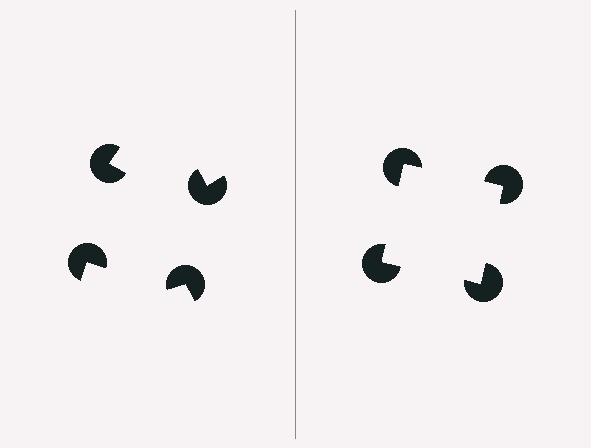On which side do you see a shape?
An illusory square appears on the right side. On the left side the wedge cuts are rotated, so no coherent shape forms.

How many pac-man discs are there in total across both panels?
8 — 4 on each side.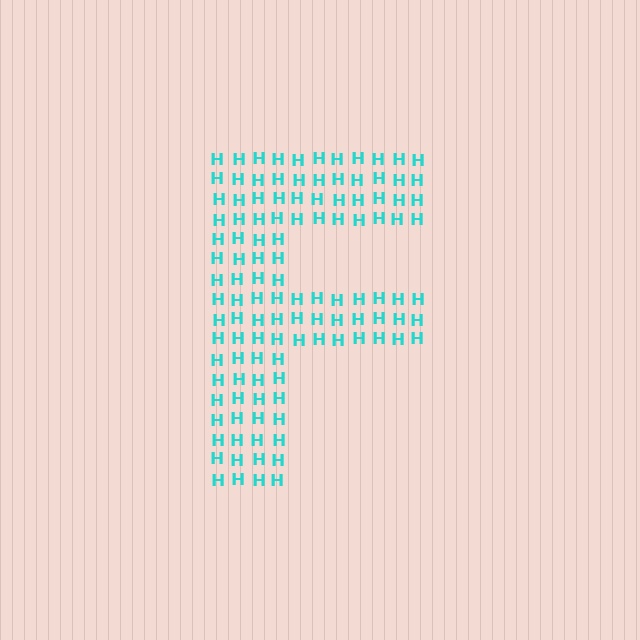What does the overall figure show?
The overall figure shows the letter F.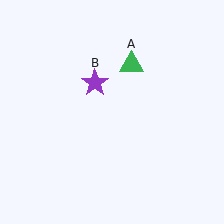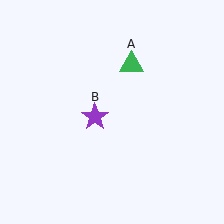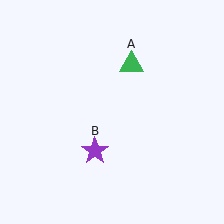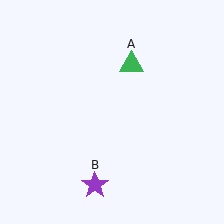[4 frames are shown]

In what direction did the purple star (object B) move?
The purple star (object B) moved down.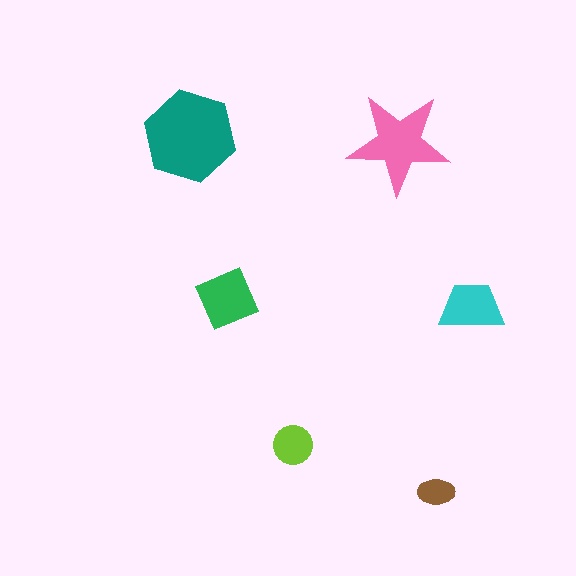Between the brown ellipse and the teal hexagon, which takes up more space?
The teal hexagon.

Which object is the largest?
The teal hexagon.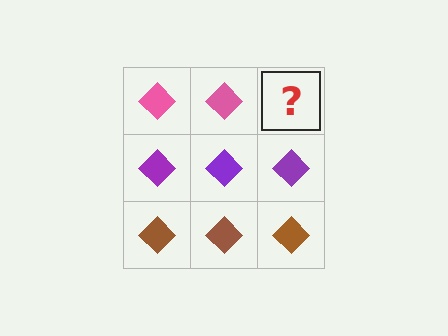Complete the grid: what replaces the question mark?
The question mark should be replaced with a pink diamond.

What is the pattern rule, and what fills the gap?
The rule is that each row has a consistent color. The gap should be filled with a pink diamond.